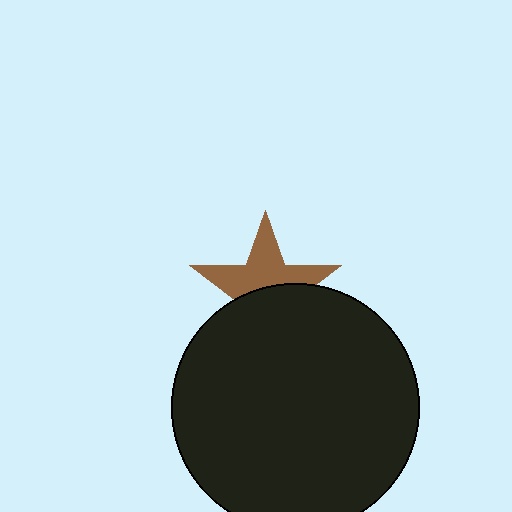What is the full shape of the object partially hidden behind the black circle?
The partially hidden object is a brown star.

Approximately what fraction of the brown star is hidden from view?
Roughly 49% of the brown star is hidden behind the black circle.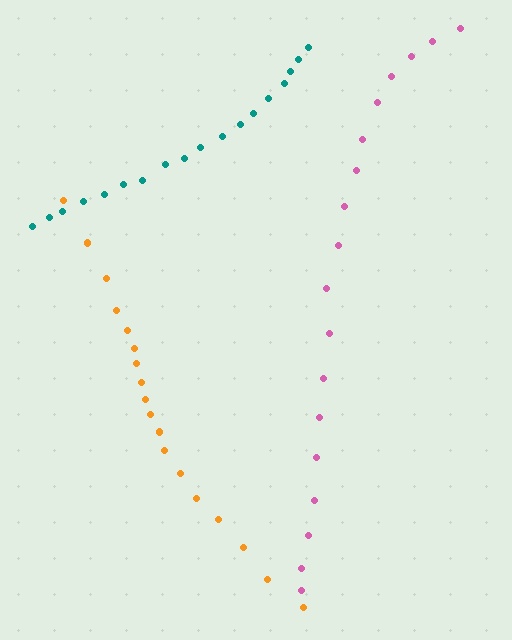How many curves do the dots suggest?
There are 3 distinct paths.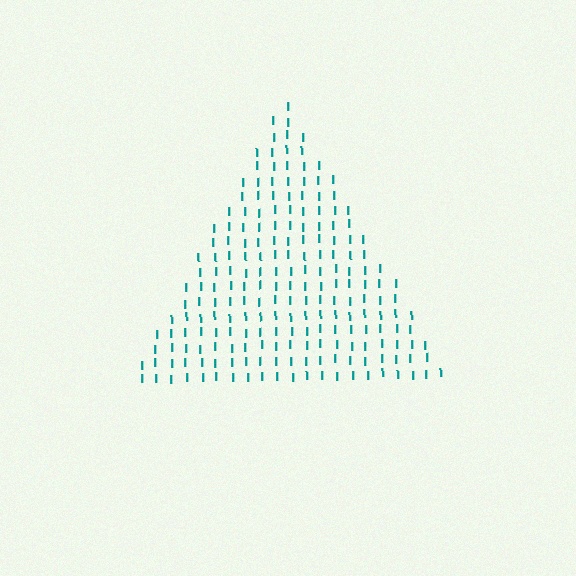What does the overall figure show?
The overall figure shows a triangle.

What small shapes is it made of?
It is made of small letter I's.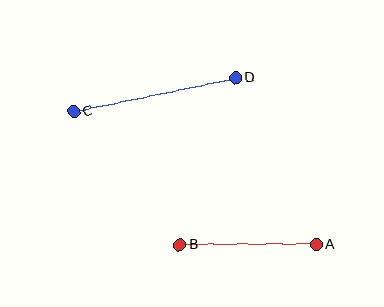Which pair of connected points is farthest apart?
Points C and D are farthest apart.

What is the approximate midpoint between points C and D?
The midpoint is at approximately (155, 95) pixels.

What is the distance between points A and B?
The distance is approximately 137 pixels.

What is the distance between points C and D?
The distance is approximately 165 pixels.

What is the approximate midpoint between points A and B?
The midpoint is at approximately (248, 244) pixels.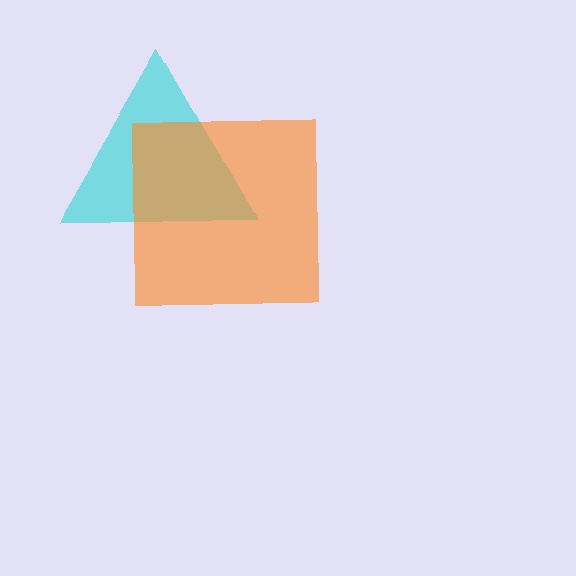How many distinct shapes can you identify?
There are 2 distinct shapes: a cyan triangle, an orange square.